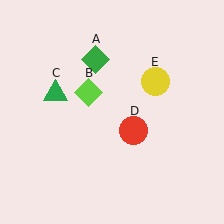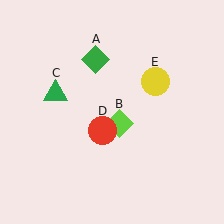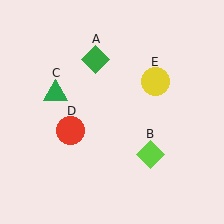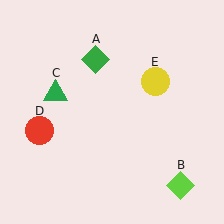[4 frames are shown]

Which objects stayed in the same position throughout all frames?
Green diamond (object A) and green triangle (object C) and yellow circle (object E) remained stationary.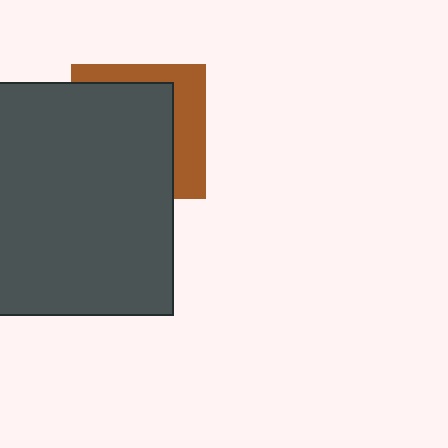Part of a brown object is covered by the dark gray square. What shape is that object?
It is a square.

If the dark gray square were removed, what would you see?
You would see the complete brown square.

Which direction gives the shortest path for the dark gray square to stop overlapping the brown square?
Moving toward the lower-left gives the shortest separation.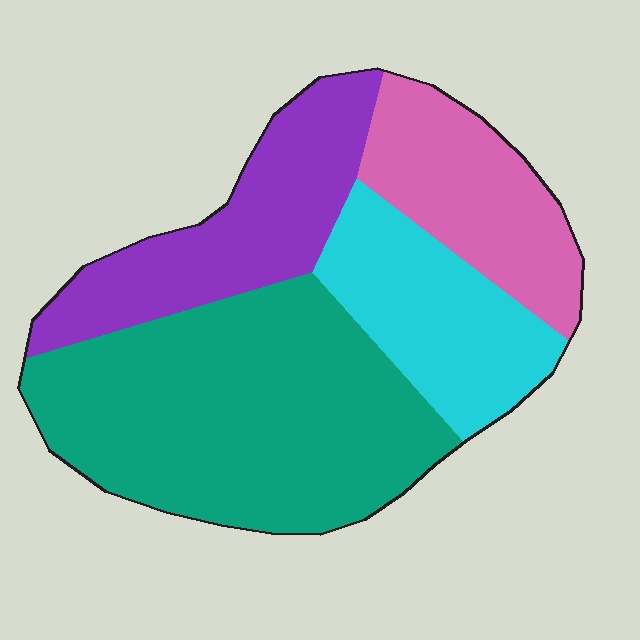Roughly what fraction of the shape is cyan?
Cyan covers about 20% of the shape.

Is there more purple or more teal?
Teal.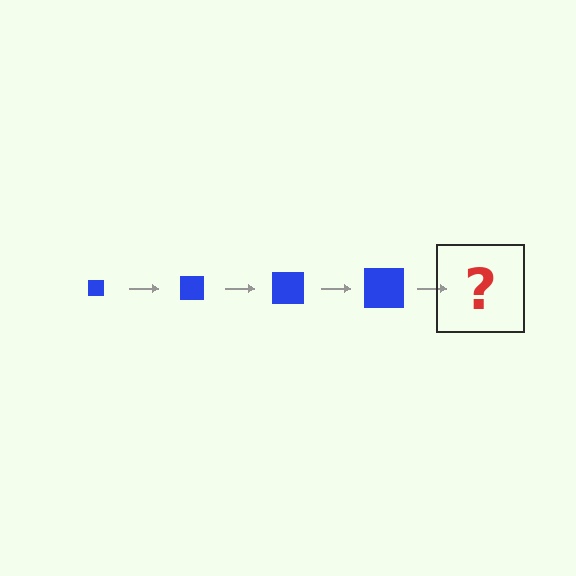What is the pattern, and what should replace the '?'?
The pattern is that the square gets progressively larger each step. The '?' should be a blue square, larger than the previous one.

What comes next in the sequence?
The next element should be a blue square, larger than the previous one.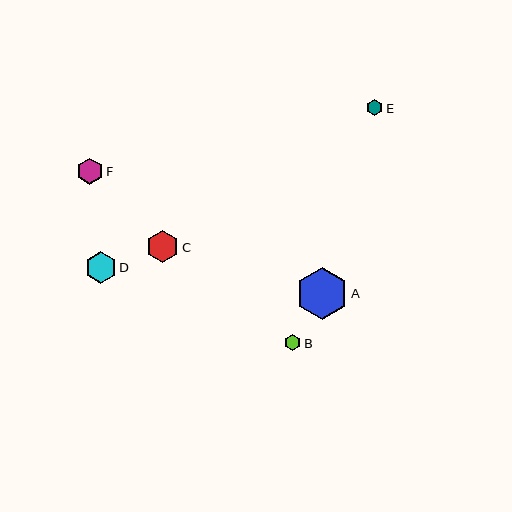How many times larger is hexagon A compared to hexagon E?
Hexagon A is approximately 3.1 times the size of hexagon E.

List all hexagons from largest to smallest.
From largest to smallest: A, C, D, F, E, B.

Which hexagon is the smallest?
Hexagon B is the smallest with a size of approximately 16 pixels.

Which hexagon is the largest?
Hexagon A is the largest with a size of approximately 52 pixels.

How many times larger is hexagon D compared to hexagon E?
Hexagon D is approximately 1.9 times the size of hexagon E.